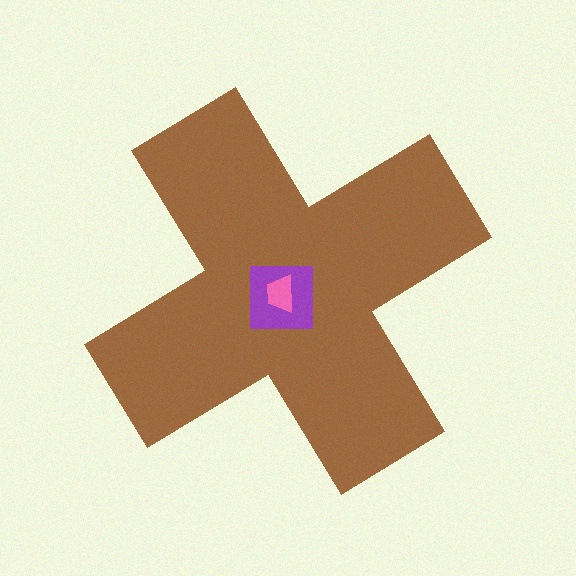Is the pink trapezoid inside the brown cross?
Yes.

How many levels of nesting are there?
3.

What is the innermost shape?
The pink trapezoid.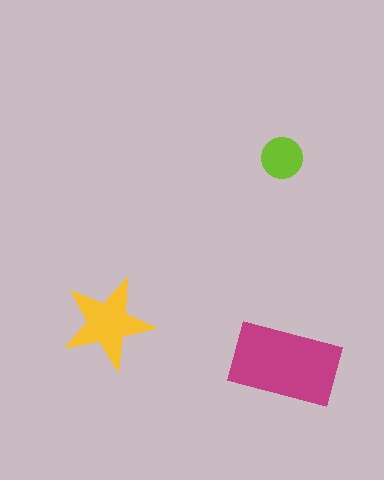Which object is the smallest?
The lime circle.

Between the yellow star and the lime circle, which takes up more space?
The yellow star.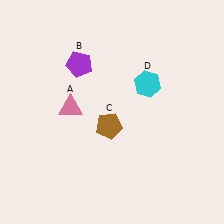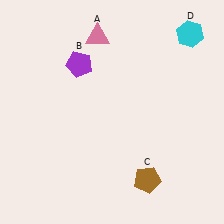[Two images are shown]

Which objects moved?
The objects that moved are: the pink triangle (A), the brown pentagon (C), the cyan hexagon (D).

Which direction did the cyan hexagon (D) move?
The cyan hexagon (D) moved up.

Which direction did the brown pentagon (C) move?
The brown pentagon (C) moved down.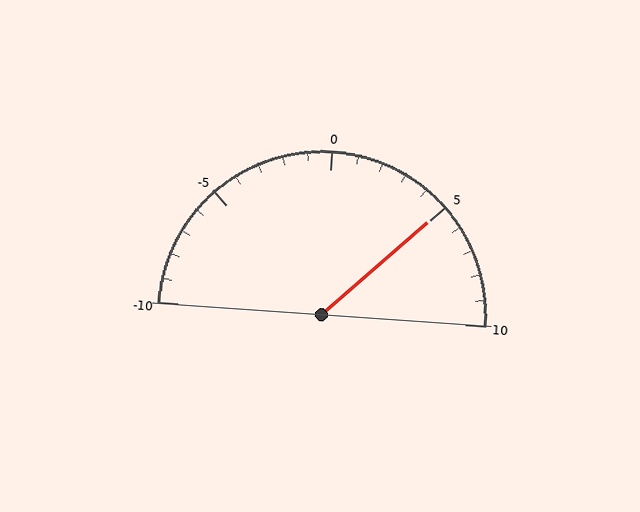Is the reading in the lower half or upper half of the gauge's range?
The reading is in the upper half of the range (-10 to 10).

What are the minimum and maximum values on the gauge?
The gauge ranges from -10 to 10.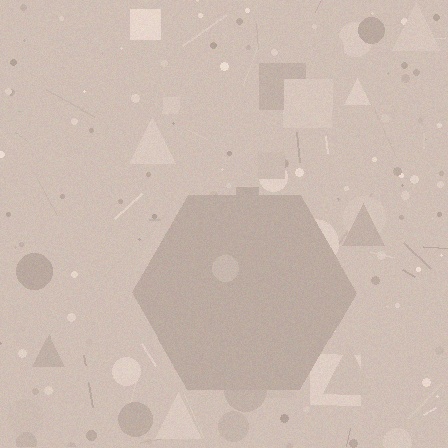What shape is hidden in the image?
A hexagon is hidden in the image.